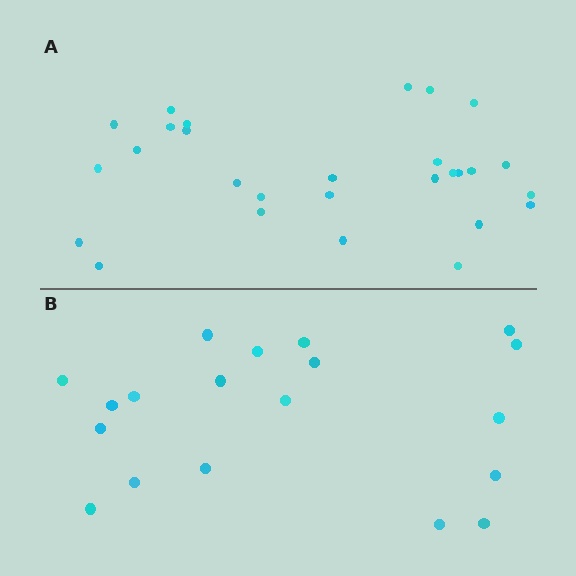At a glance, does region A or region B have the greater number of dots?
Region A (the top region) has more dots.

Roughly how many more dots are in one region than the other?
Region A has roughly 8 or so more dots than region B.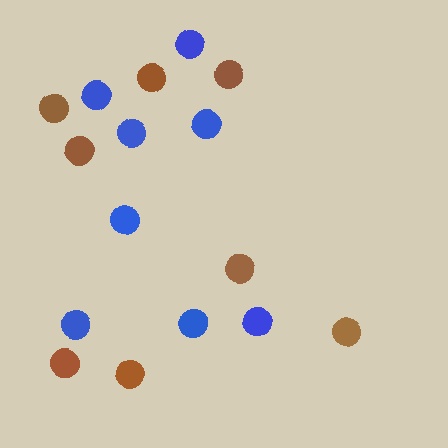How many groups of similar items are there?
There are 2 groups: one group of brown circles (8) and one group of blue circles (8).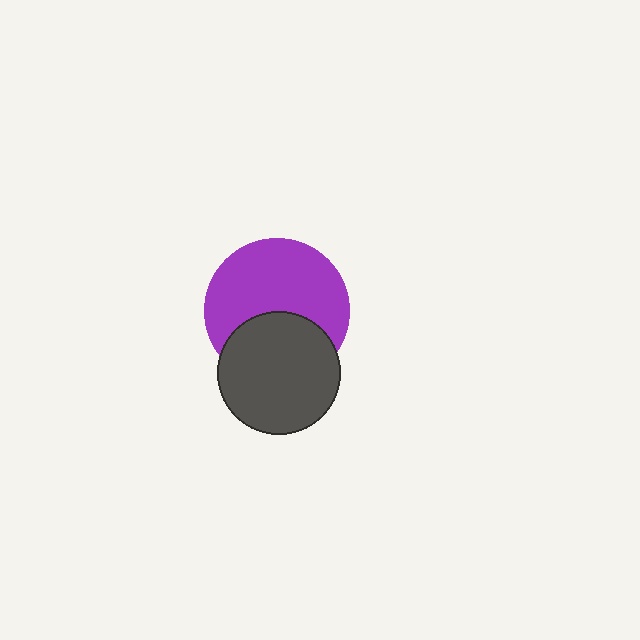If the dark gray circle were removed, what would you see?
You would see the complete purple circle.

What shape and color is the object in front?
The object in front is a dark gray circle.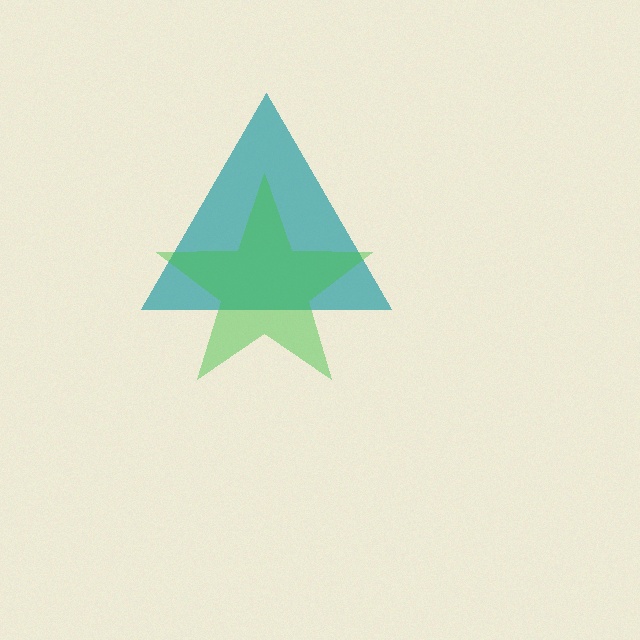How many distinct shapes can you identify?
There are 2 distinct shapes: a teal triangle, a green star.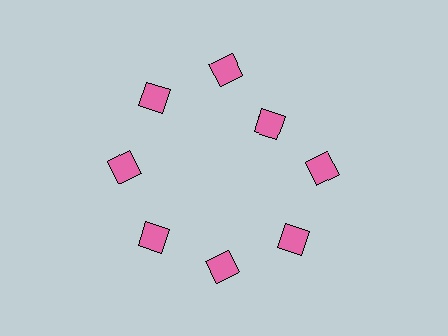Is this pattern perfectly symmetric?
No. The 8 pink squares are arranged in a ring, but one element near the 2 o'clock position is pulled inward toward the center, breaking the 8-fold rotational symmetry.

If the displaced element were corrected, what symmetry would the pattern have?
It would have 8-fold rotational symmetry — the pattern would map onto itself every 45 degrees.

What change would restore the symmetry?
The symmetry would be restored by moving it outward, back onto the ring so that all 8 squares sit at equal angles and equal distance from the center.